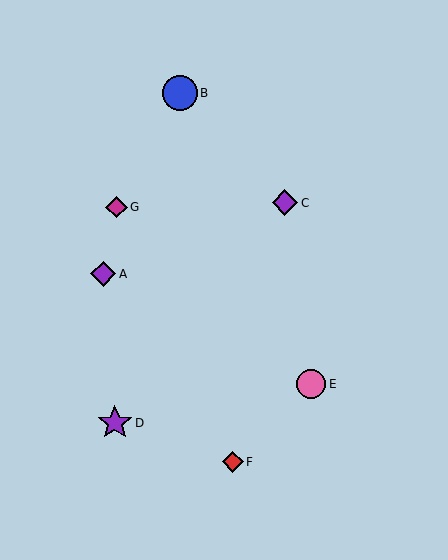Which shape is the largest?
The blue circle (labeled B) is the largest.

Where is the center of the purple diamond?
The center of the purple diamond is at (103, 274).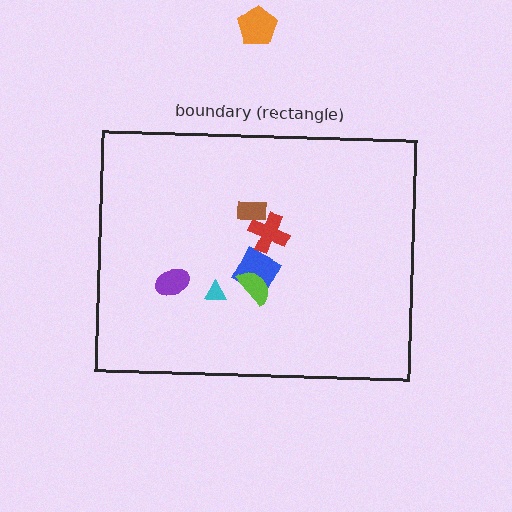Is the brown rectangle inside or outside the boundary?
Inside.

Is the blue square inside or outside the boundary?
Inside.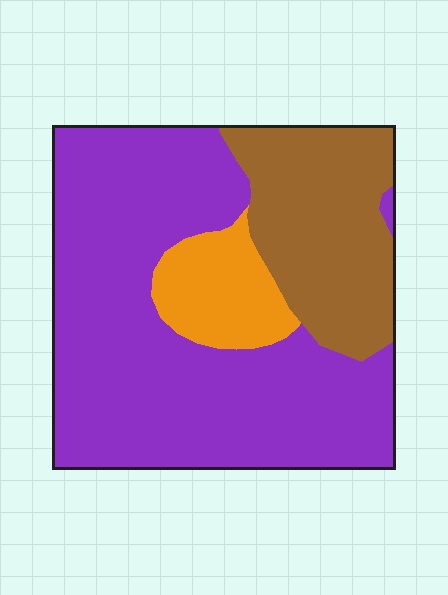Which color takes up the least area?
Orange, at roughly 10%.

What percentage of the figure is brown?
Brown covers 25% of the figure.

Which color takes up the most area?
Purple, at roughly 65%.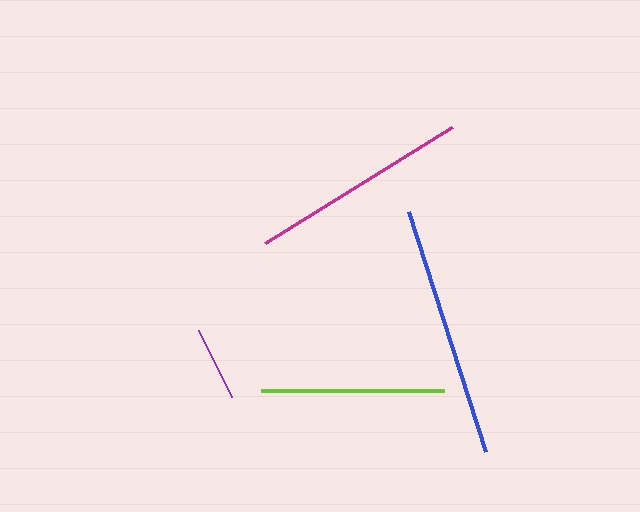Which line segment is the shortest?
The purple line is the shortest at approximately 75 pixels.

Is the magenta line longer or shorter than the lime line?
The magenta line is longer than the lime line.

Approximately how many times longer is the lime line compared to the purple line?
The lime line is approximately 2.5 times the length of the purple line.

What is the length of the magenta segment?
The magenta segment is approximately 220 pixels long.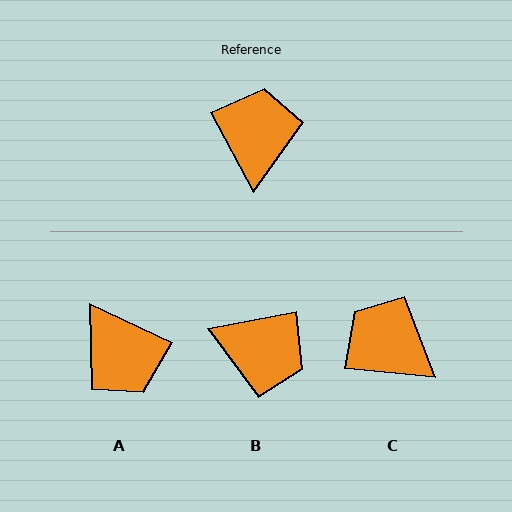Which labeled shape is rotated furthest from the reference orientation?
A, about 143 degrees away.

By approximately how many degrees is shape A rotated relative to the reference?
Approximately 143 degrees clockwise.